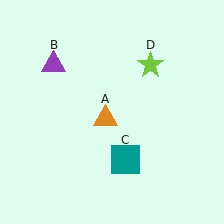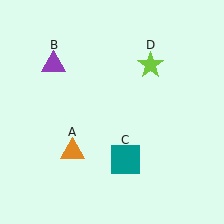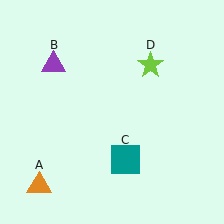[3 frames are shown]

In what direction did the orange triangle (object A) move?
The orange triangle (object A) moved down and to the left.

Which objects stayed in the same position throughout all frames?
Purple triangle (object B) and teal square (object C) and lime star (object D) remained stationary.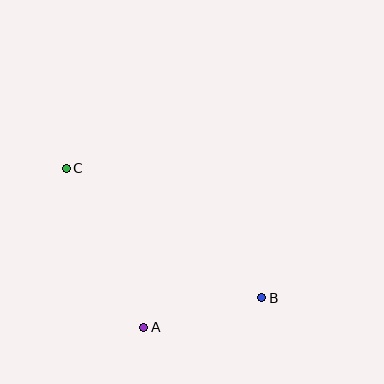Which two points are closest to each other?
Points A and B are closest to each other.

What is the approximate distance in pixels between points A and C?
The distance between A and C is approximately 177 pixels.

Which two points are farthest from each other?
Points B and C are farthest from each other.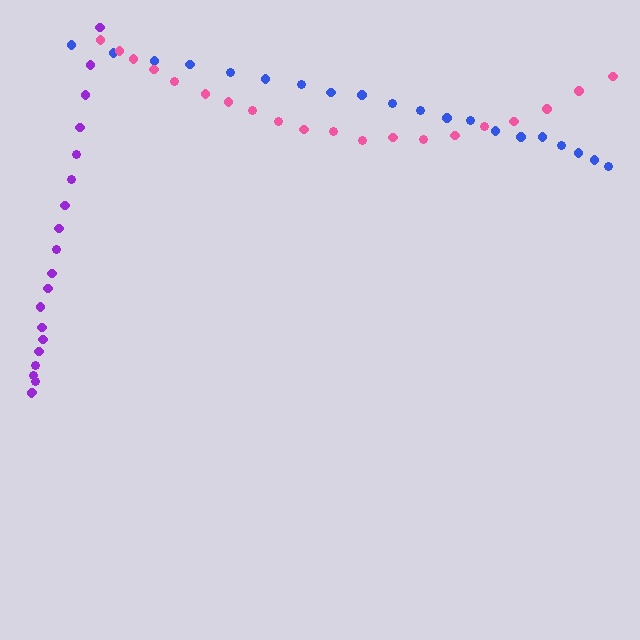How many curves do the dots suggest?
There are 3 distinct paths.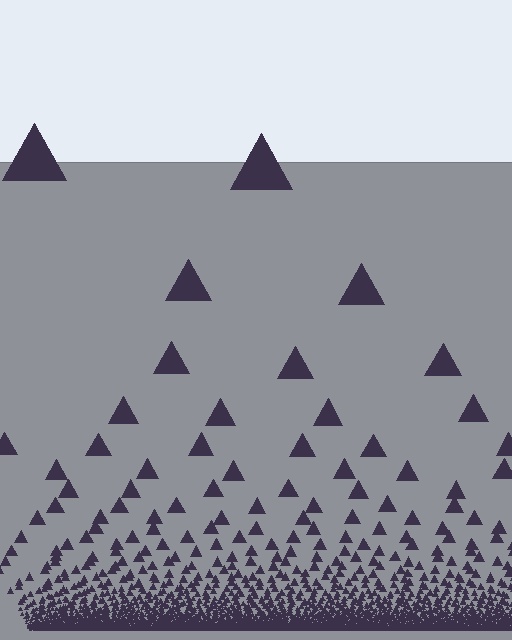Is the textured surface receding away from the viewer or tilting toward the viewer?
The surface appears to tilt toward the viewer. Texture elements get larger and sparser toward the top.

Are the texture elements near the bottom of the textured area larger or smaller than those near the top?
Smaller. The gradient is inverted — elements near the bottom are smaller and denser.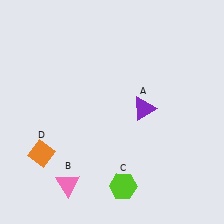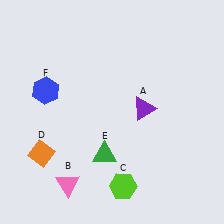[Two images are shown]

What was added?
A green triangle (E), a blue hexagon (F) were added in Image 2.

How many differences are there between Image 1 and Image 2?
There are 2 differences between the two images.